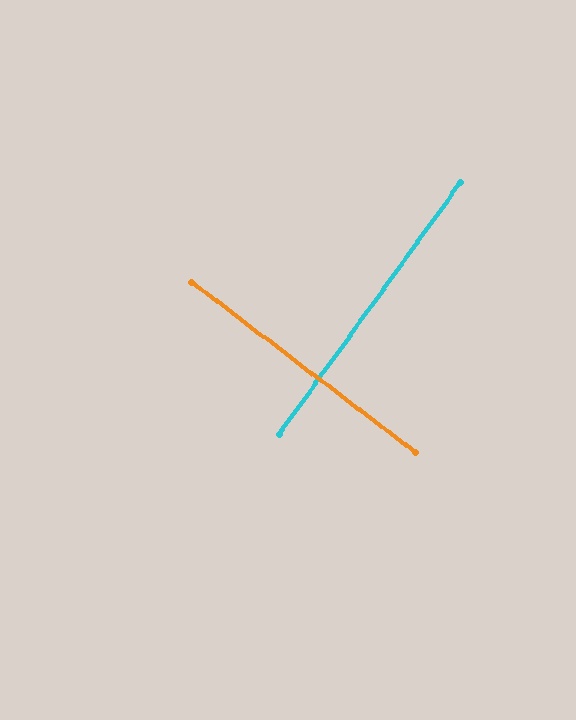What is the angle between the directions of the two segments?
Approximately 89 degrees.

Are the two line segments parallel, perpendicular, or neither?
Perpendicular — they meet at approximately 89°.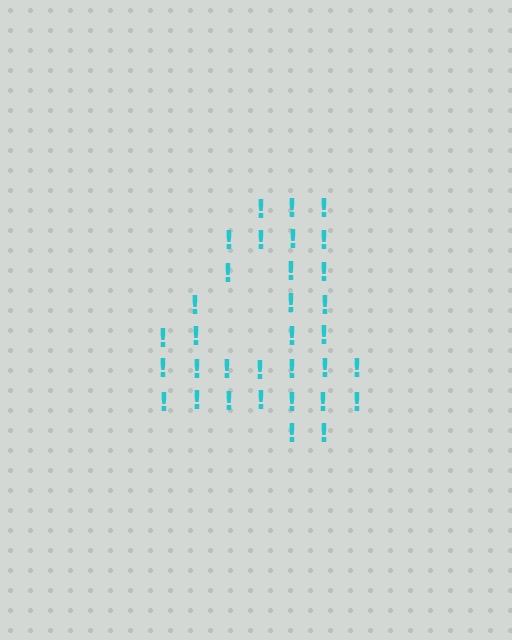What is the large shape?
The large shape is the digit 4.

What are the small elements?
The small elements are exclamation marks.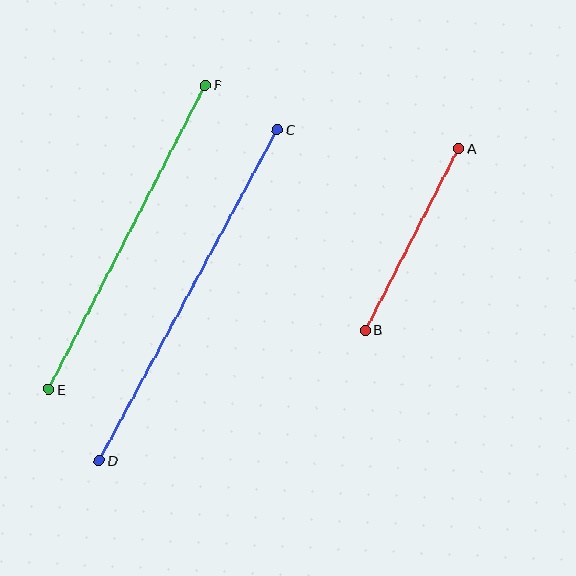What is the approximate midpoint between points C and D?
The midpoint is at approximately (188, 295) pixels.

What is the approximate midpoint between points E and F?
The midpoint is at approximately (127, 237) pixels.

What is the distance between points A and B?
The distance is approximately 204 pixels.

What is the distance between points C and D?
The distance is approximately 376 pixels.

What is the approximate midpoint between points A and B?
The midpoint is at approximately (412, 239) pixels.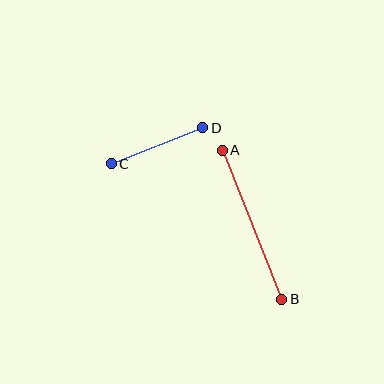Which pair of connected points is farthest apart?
Points A and B are farthest apart.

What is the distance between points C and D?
The distance is approximately 98 pixels.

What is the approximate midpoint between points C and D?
The midpoint is at approximately (157, 146) pixels.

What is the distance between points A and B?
The distance is approximately 161 pixels.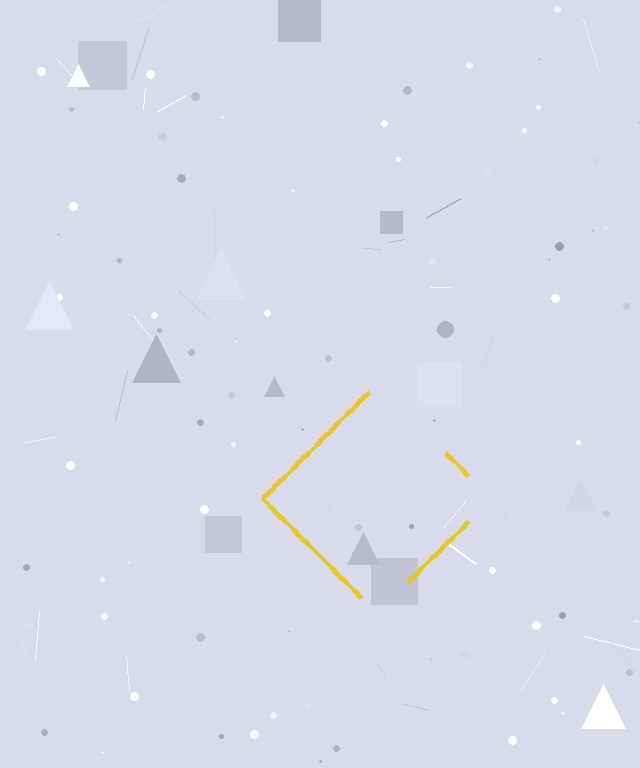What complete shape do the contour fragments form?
The contour fragments form a diamond.